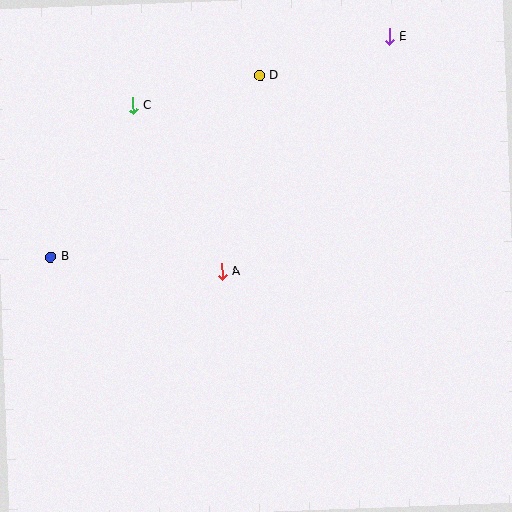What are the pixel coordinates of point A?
Point A is at (222, 271).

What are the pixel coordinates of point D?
Point D is at (260, 75).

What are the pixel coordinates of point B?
Point B is at (51, 257).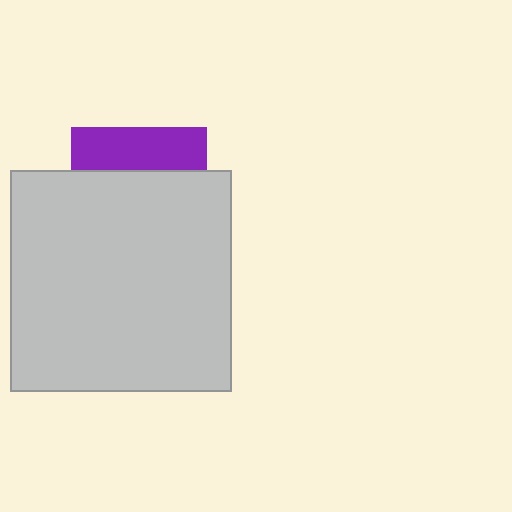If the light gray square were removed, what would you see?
You would see the complete purple square.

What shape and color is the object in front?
The object in front is a light gray square.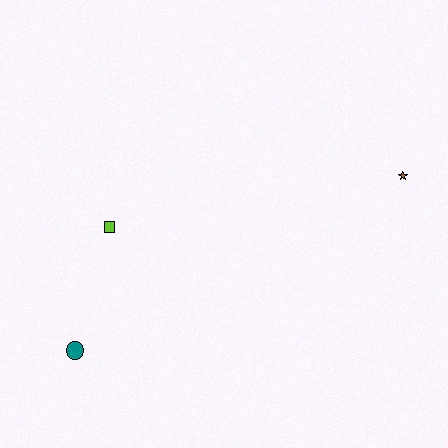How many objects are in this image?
There are 3 objects.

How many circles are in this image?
There is 1 circle.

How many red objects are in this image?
There are no red objects.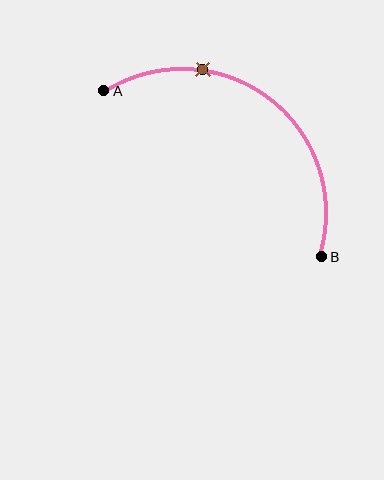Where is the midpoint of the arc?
The arc midpoint is the point on the curve farthest from the straight line joining A and B. It sits above and to the right of that line.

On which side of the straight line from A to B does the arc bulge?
The arc bulges above and to the right of the straight line connecting A and B.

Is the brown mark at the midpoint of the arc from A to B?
No. The brown mark lies on the arc but is closer to endpoint A. The arc midpoint would be at the point on the curve equidistant along the arc from both A and B.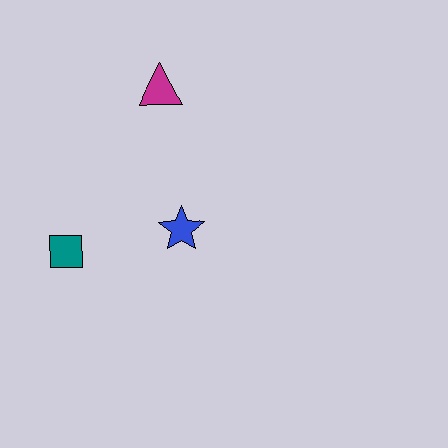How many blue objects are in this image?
There is 1 blue object.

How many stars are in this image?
There is 1 star.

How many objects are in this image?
There are 3 objects.